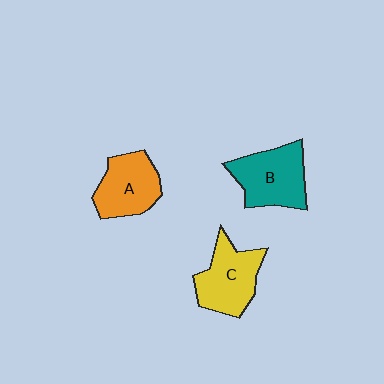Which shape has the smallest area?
Shape A (orange).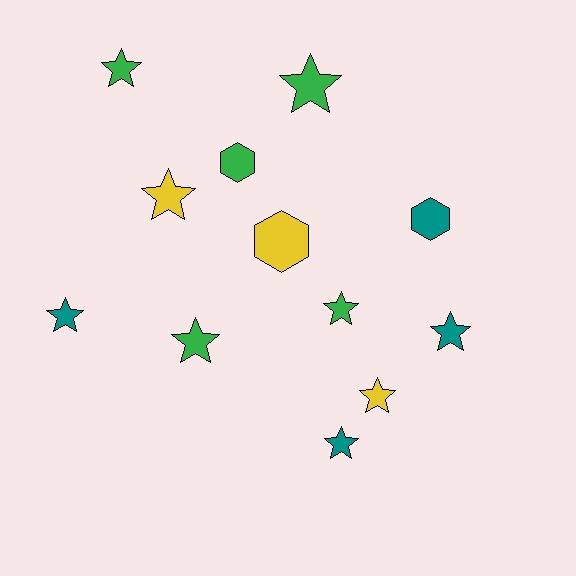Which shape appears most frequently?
Star, with 9 objects.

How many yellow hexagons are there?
There is 1 yellow hexagon.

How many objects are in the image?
There are 12 objects.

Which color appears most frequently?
Green, with 5 objects.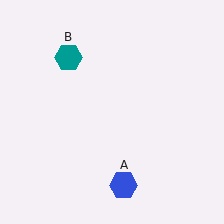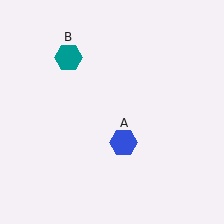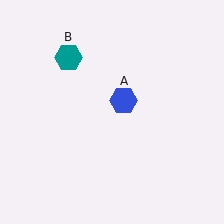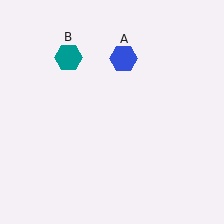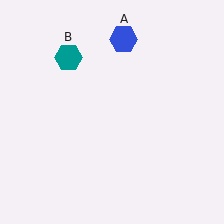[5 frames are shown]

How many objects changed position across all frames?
1 object changed position: blue hexagon (object A).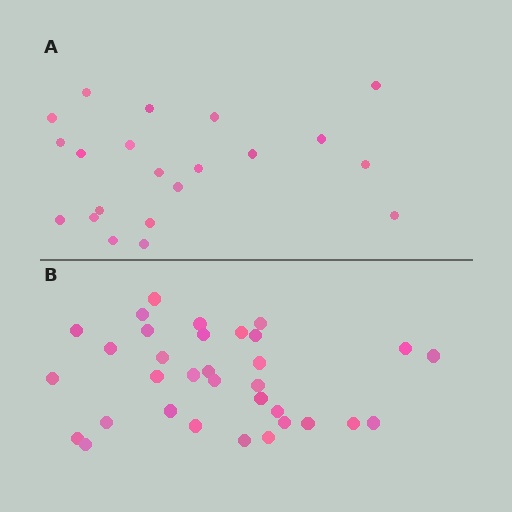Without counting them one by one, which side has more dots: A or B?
Region B (the bottom region) has more dots.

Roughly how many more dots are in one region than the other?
Region B has roughly 12 or so more dots than region A.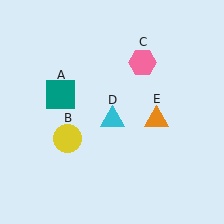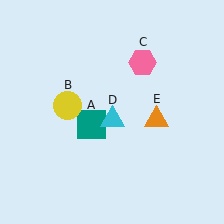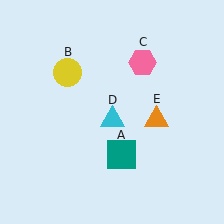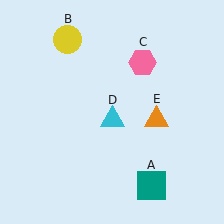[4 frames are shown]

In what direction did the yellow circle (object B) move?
The yellow circle (object B) moved up.